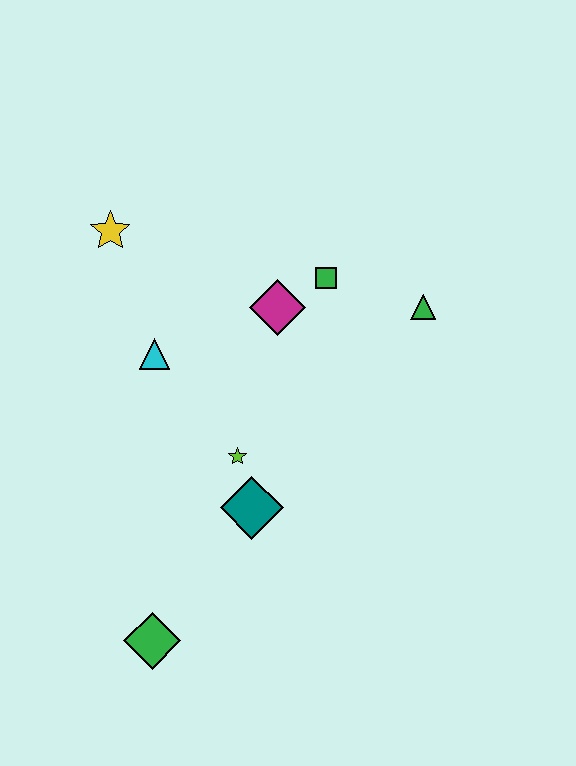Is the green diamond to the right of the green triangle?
No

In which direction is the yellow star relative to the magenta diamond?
The yellow star is to the left of the magenta diamond.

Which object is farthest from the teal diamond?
The yellow star is farthest from the teal diamond.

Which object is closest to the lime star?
The teal diamond is closest to the lime star.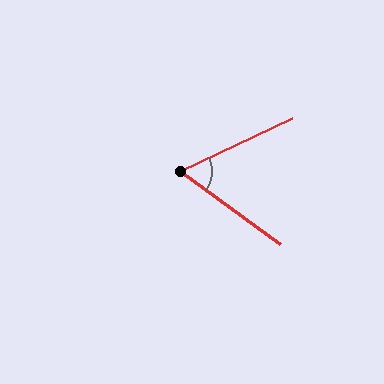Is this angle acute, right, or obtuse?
It is acute.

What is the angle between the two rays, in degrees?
Approximately 61 degrees.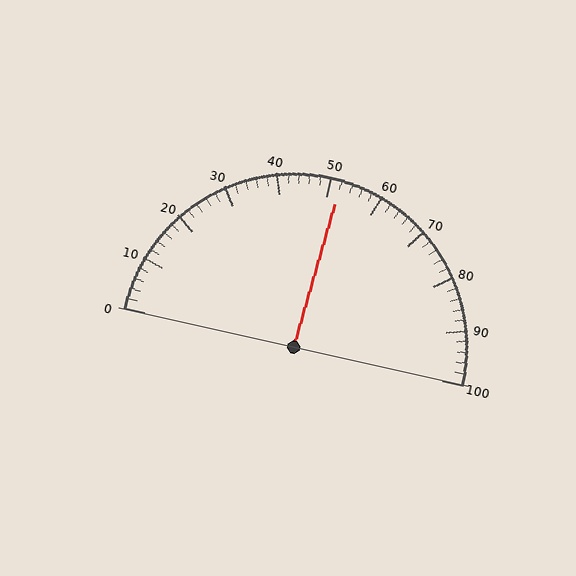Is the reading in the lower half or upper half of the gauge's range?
The reading is in the upper half of the range (0 to 100).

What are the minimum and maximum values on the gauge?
The gauge ranges from 0 to 100.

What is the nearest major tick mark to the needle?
The nearest major tick mark is 50.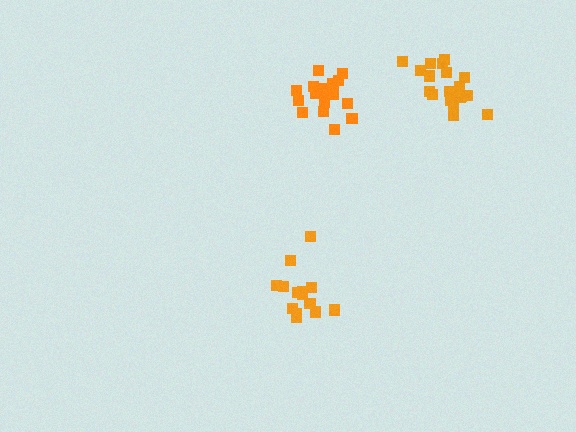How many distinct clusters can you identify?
There are 3 distinct clusters.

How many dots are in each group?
Group 1: 18 dots, Group 2: 15 dots, Group 3: 19 dots (52 total).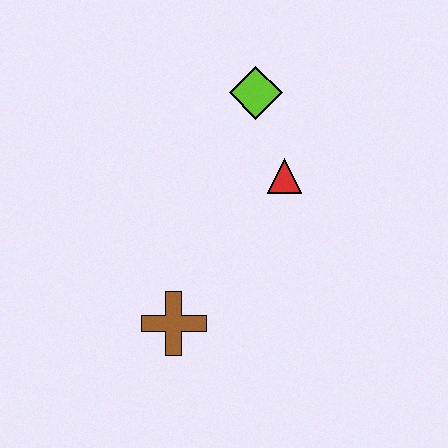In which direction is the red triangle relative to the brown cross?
The red triangle is above the brown cross.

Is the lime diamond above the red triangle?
Yes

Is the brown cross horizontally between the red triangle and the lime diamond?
No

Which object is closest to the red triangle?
The lime diamond is closest to the red triangle.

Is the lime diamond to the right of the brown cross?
Yes